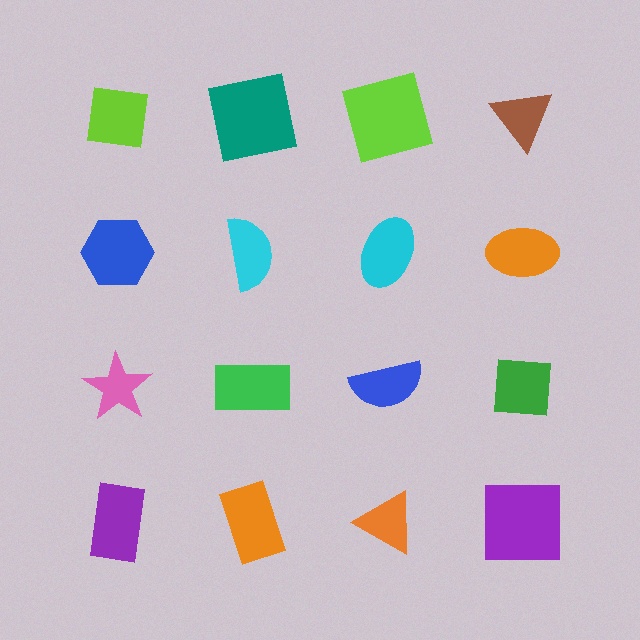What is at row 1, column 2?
A teal square.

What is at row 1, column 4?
A brown triangle.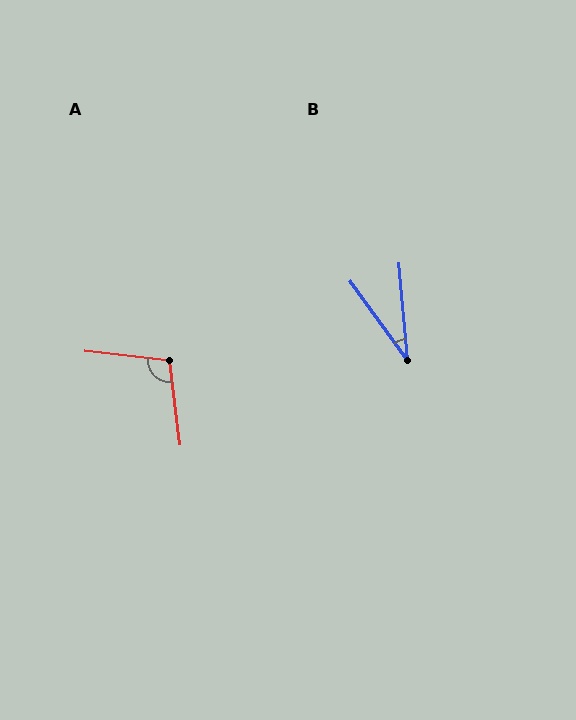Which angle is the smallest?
B, at approximately 31 degrees.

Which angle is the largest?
A, at approximately 103 degrees.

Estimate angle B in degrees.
Approximately 31 degrees.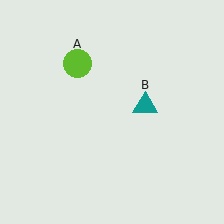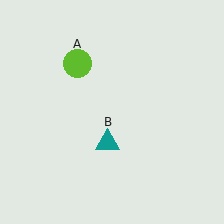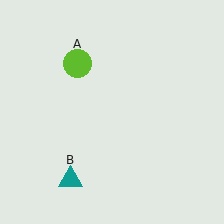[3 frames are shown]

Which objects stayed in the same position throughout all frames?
Lime circle (object A) remained stationary.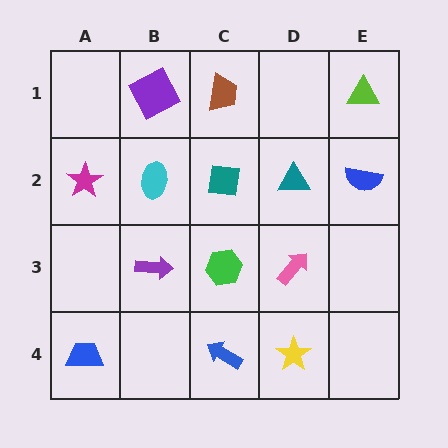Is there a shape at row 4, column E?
No, that cell is empty.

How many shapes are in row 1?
3 shapes.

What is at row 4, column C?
A blue arrow.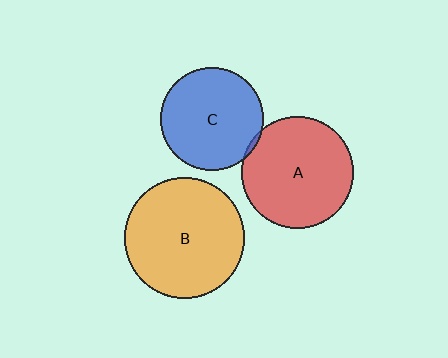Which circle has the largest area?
Circle B (orange).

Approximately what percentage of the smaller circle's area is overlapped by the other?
Approximately 5%.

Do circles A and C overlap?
Yes.